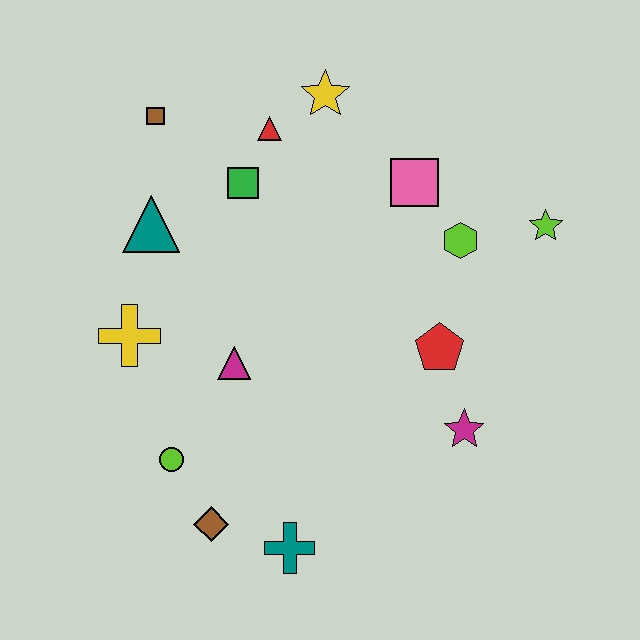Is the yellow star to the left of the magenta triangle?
No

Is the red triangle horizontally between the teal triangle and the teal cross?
Yes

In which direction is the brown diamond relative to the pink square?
The brown diamond is below the pink square.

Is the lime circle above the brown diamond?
Yes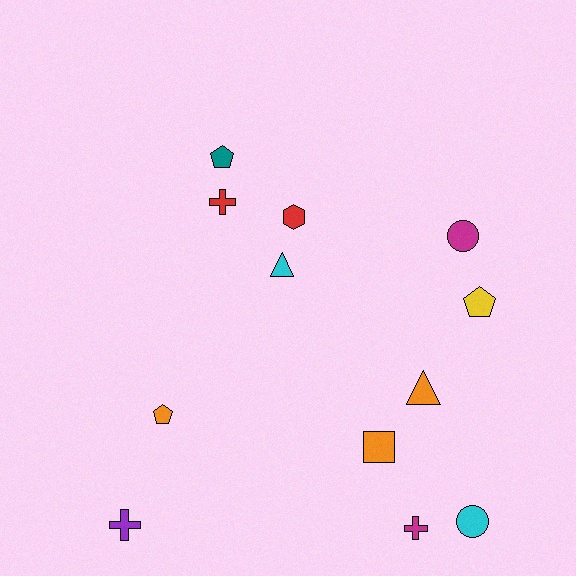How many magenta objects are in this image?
There are 2 magenta objects.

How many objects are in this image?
There are 12 objects.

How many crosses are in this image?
There are 3 crosses.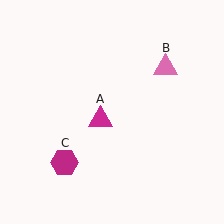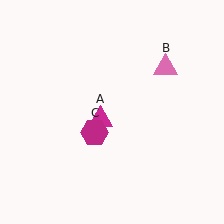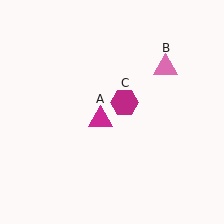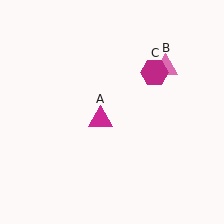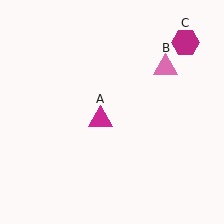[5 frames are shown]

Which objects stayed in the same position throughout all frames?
Magenta triangle (object A) and pink triangle (object B) remained stationary.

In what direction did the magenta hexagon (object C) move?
The magenta hexagon (object C) moved up and to the right.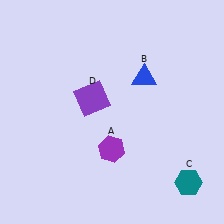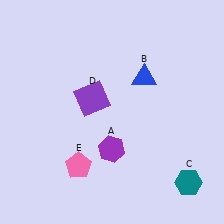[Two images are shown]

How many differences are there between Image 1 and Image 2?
There is 1 difference between the two images.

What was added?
A pink pentagon (E) was added in Image 2.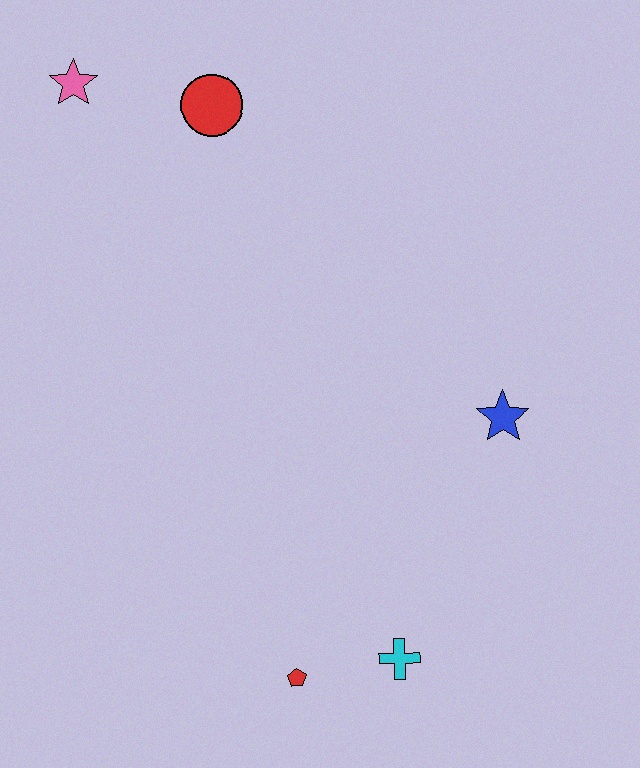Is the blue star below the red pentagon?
No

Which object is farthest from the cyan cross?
The pink star is farthest from the cyan cross.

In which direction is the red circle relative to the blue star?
The red circle is above the blue star.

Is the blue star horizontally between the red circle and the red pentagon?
No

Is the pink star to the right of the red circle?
No